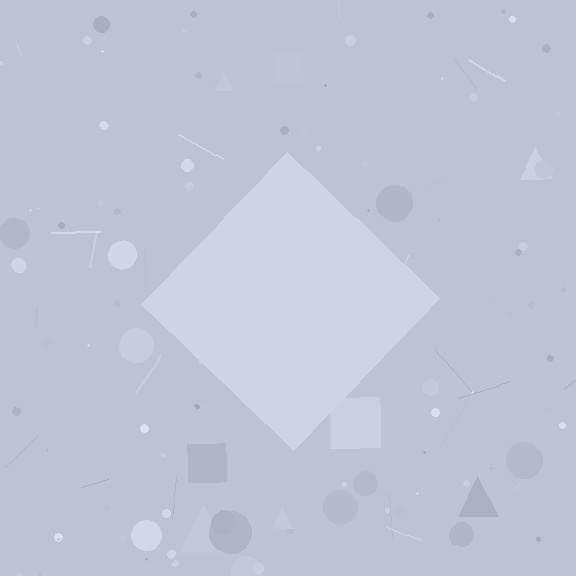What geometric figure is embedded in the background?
A diamond is embedded in the background.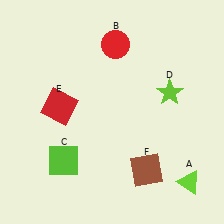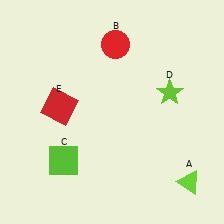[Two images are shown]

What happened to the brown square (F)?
The brown square (F) was removed in Image 2. It was in the bottom-right area of Image 1.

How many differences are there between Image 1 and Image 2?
There is 1 difference between the two images.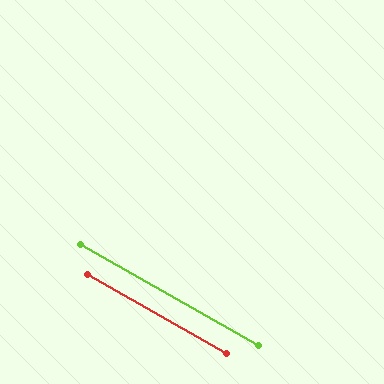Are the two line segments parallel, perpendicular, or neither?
Parallel — their directions differ by only 0.1°.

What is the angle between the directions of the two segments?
Approximately 0 degrees.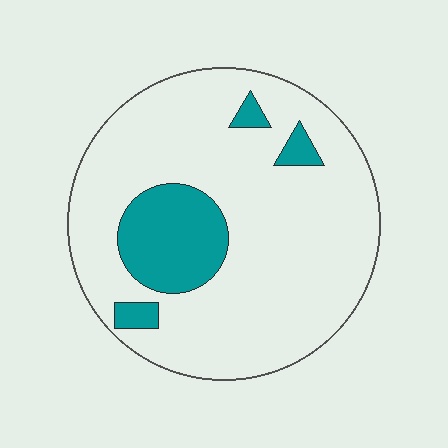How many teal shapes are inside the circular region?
4.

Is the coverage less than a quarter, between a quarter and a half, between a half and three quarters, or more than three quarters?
Less than a quarter.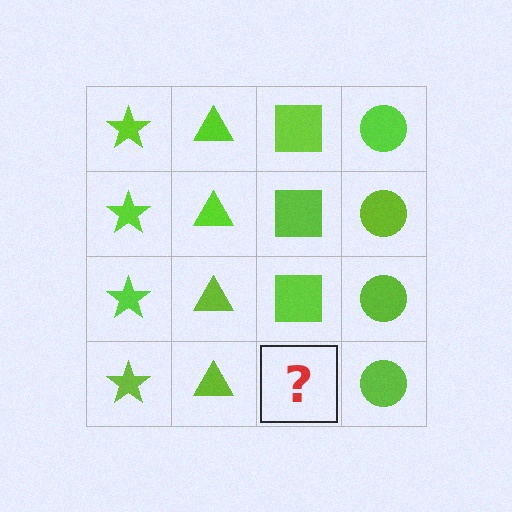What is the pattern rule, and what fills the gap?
The rule is that each column has a consistent shape. The gap should be filled with a lime square.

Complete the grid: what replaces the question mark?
The question mark should be replaced with a lime square.